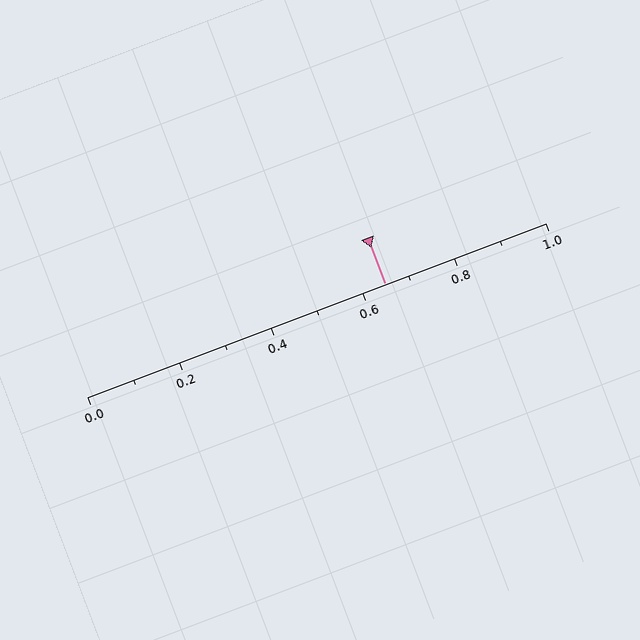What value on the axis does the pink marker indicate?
The marker indicates approximately 0.65.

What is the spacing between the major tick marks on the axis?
The major ticks are spaced 0.2 apart.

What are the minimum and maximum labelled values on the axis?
The axis runs from 0.0 to 1.0.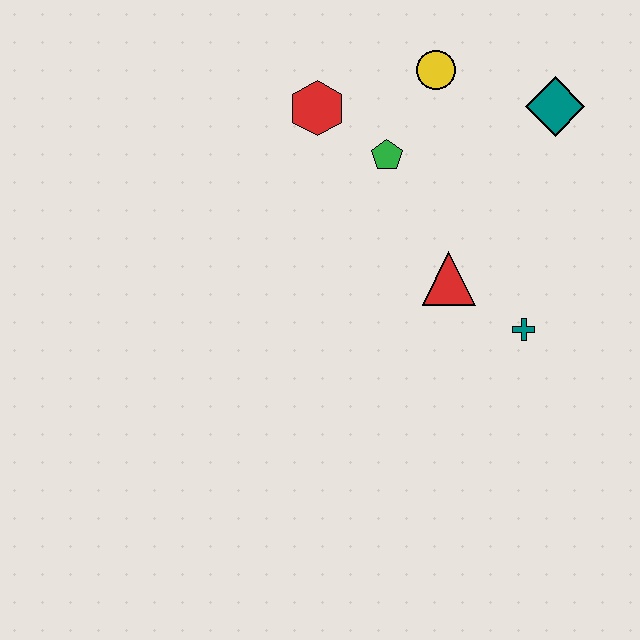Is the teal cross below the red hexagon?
Yes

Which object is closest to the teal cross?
The red triangle is closest to the teal cross.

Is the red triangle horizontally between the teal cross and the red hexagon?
Yes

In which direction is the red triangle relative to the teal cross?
The red triangle is to the left of the teal cross.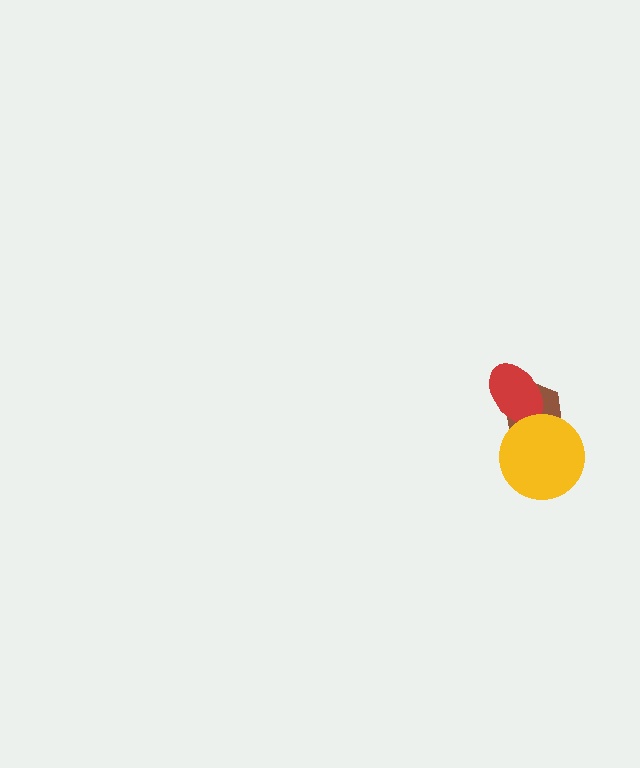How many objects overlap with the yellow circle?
2 objects overlap with the yellow circle.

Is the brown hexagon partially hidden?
Yes, it is partially covered by another shape.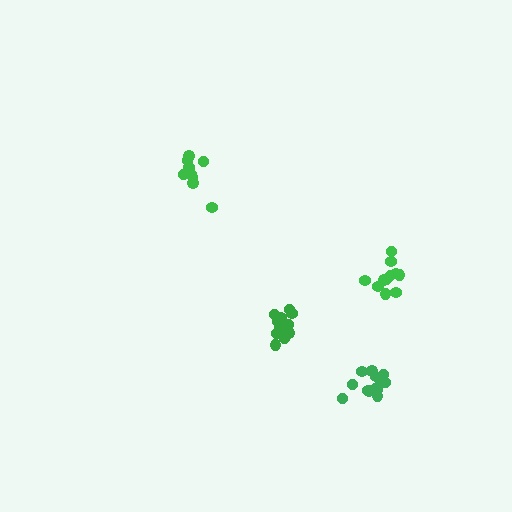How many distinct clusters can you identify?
There are 4 distinct clusters.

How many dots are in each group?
Group 1: 12 dots, Group 2: 10 dots, Group 3: 12 dots, Group 4: 14 dots (48 total).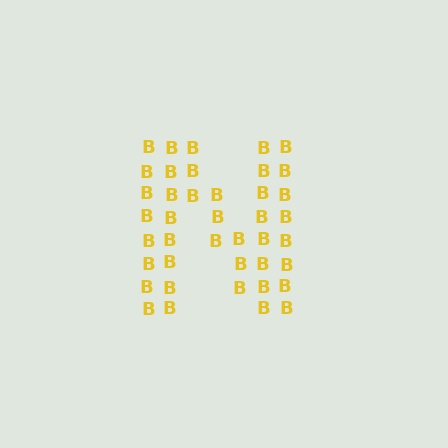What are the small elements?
The small elements are letter B's.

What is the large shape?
The large shape is the letter N.